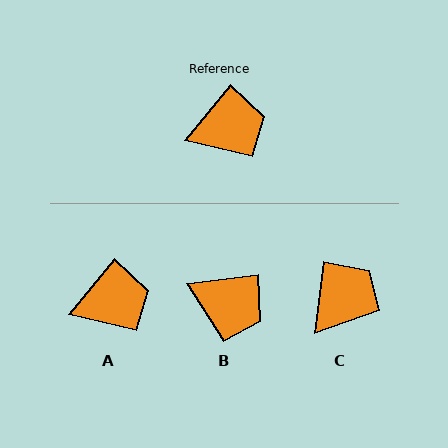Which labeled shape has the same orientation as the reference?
A.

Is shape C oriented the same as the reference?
No, it is off by about 32 degrees.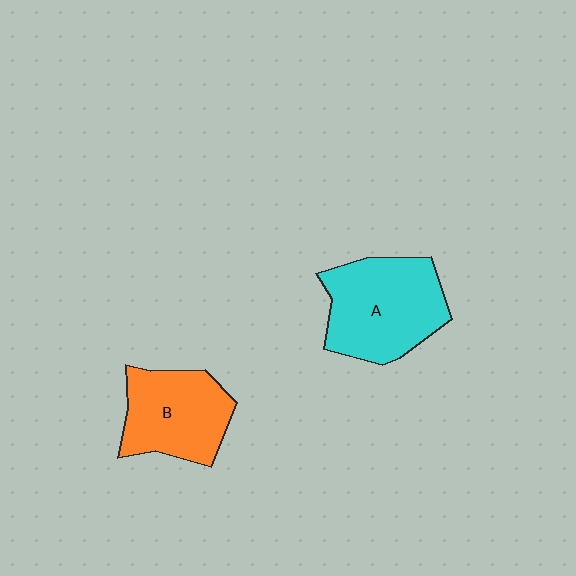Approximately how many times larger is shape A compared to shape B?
Approximately 1.2 times.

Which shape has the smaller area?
Shape B (orange).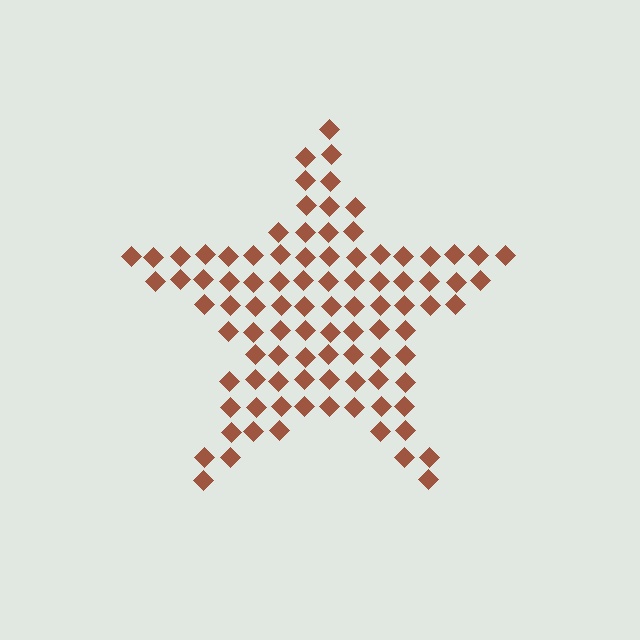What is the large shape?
The large shape is a star.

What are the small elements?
The small elements are diamonds.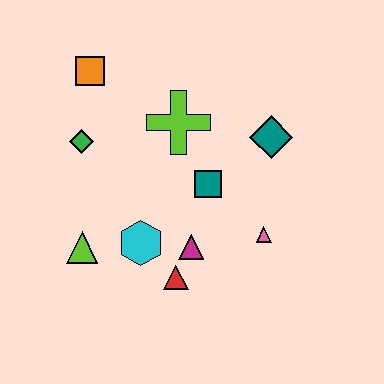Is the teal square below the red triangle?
No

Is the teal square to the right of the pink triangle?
No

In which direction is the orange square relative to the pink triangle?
The orange square is to the left of the pink triangle.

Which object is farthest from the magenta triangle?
The orange square is farthest from the magenta triangle.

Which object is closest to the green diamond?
The orange square is closest to the green diamond.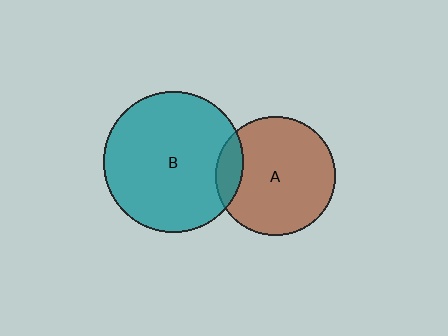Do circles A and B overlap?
Yes.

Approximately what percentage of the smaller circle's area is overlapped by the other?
Approximately 15%.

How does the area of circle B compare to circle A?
Approximately 1.4 times.